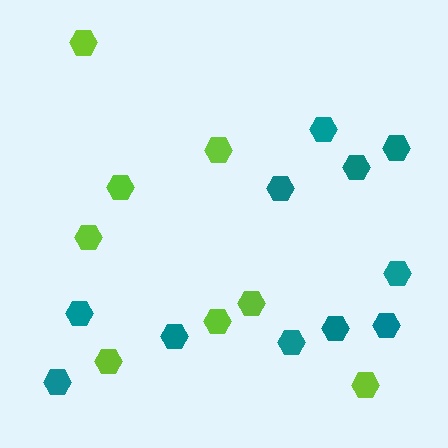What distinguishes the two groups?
There are 2 groups: one group of teal hexagons (11) and one group of lime hexagons (8).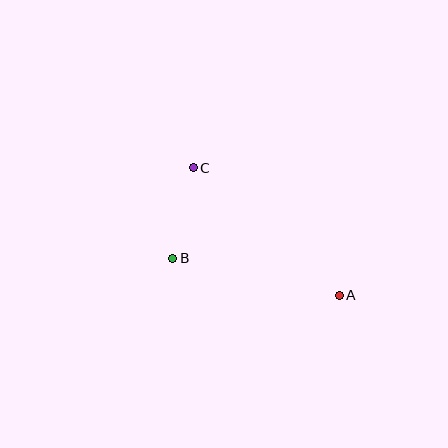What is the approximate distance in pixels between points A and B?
The distance between A and B is approximately 171 pixels.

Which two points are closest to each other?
Points B and C are closest to each other.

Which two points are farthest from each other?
Points A and C are farthest from each other.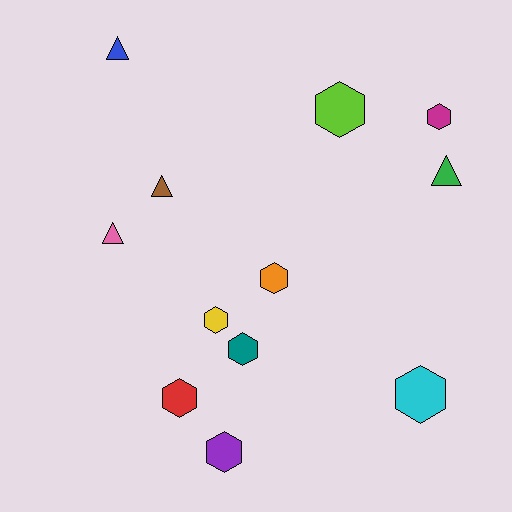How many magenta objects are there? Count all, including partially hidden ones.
There is 1 magenta object.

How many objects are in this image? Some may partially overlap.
There are 12 objects.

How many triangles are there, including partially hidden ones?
There are 4 triangles.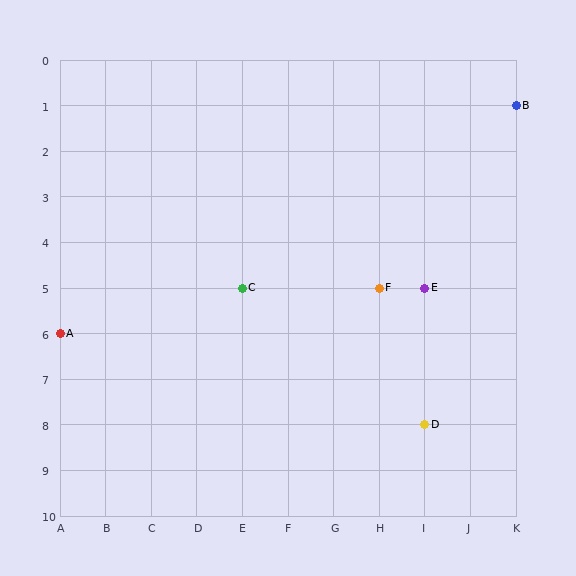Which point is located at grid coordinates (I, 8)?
Point D is at (I, 8).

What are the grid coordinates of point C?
Point C is at grid coordinates (E, 5).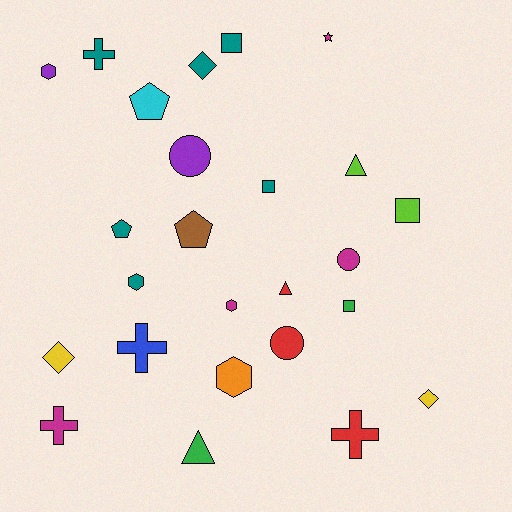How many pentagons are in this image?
There are 3 pentagons.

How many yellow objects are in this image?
There are 2 yellow objects.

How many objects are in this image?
There are 25 objects.